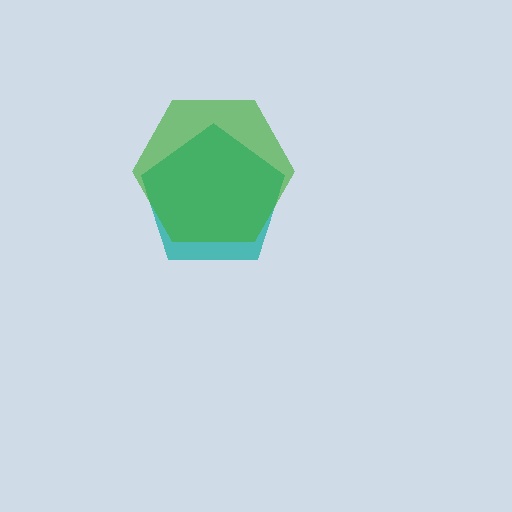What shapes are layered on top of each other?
The layered shapes are: a teal pentagon, a green hexagon.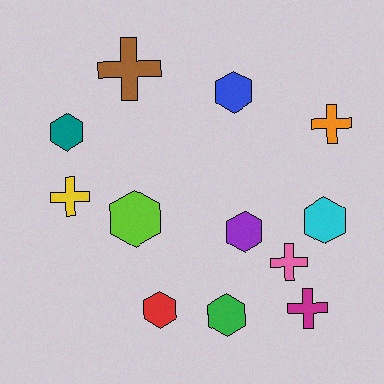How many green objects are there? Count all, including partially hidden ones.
There is 1 green object.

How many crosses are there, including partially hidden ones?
There are 5 crosses.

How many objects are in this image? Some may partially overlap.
There are 12 objects.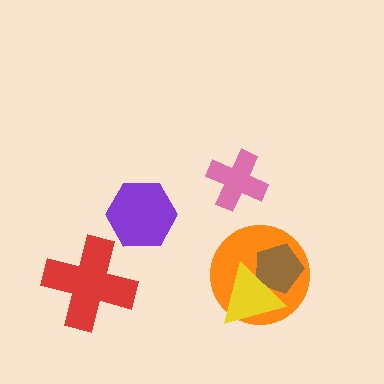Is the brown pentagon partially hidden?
Yes, it is partially covered by another shape.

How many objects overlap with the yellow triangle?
2 objects overlap with the yellow triangle.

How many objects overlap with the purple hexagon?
0 objects overlap with the purple hexagon.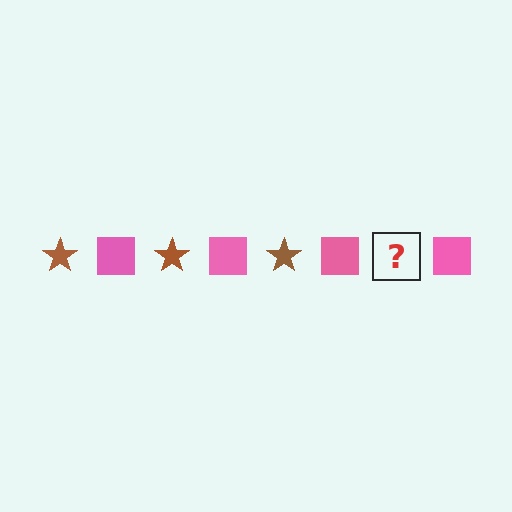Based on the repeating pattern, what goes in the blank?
The blank should be a brown star.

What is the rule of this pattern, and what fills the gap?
The rule is that the pattern alternates between brown star and pink square. The gap should be filled with a brown star.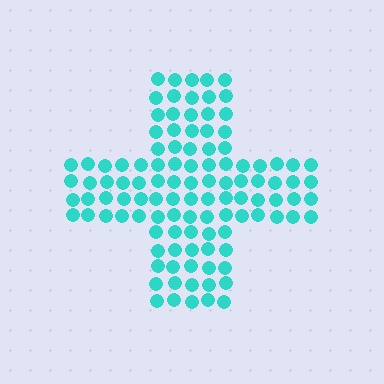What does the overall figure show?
The overall figure shows a cross.